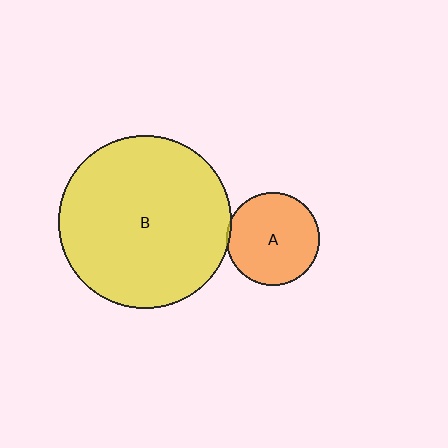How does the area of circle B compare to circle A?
Approximately 3.5 times.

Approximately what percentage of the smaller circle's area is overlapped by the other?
Approximately 5%.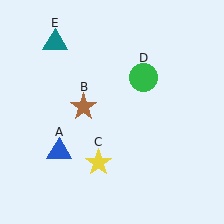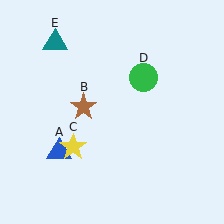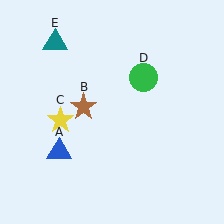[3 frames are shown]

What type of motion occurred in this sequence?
The yellow star (object C) rotated clockwise around the center of the scene.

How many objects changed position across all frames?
1 object changed position: yellow star (object C).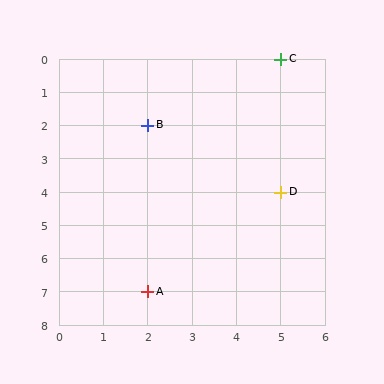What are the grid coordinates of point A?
Point A is at grid coordinates (2, 7).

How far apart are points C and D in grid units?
Points C and D are 4 rows apart.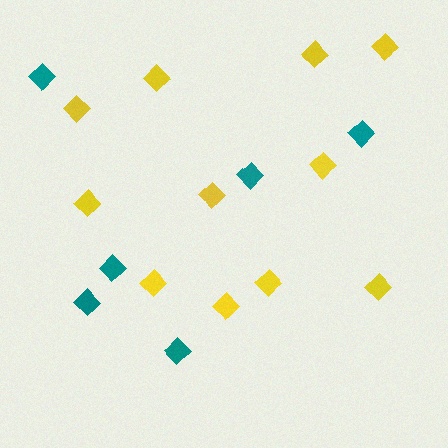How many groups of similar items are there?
There are 2 groups: one group of yellow diamonds (11) and one group of teal diamonds (6).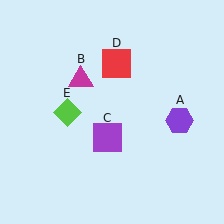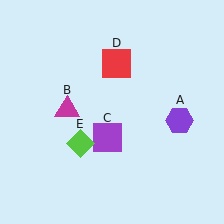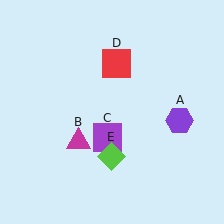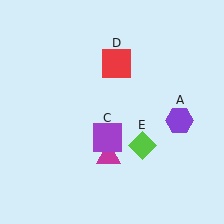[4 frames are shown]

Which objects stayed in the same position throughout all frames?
Purple hexagon (object A) and purple square (object C) and red square (object D) remained stationary.